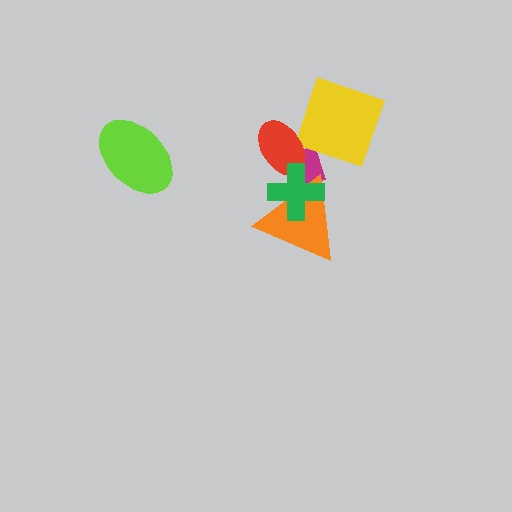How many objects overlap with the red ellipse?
3 objects overlap with the red ellipse.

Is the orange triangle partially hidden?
Yes, it is partially covered by another shape.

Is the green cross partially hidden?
No, no other shape covers it.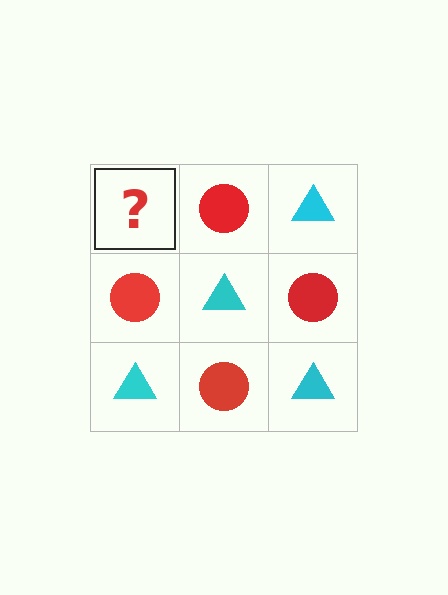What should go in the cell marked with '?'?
The missing cell should contain a cyan triangle.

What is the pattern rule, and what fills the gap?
The rule is that it alternates cyan triangle and red circle in a checkerboard pattern. The gap should be filled with a cyan triangle.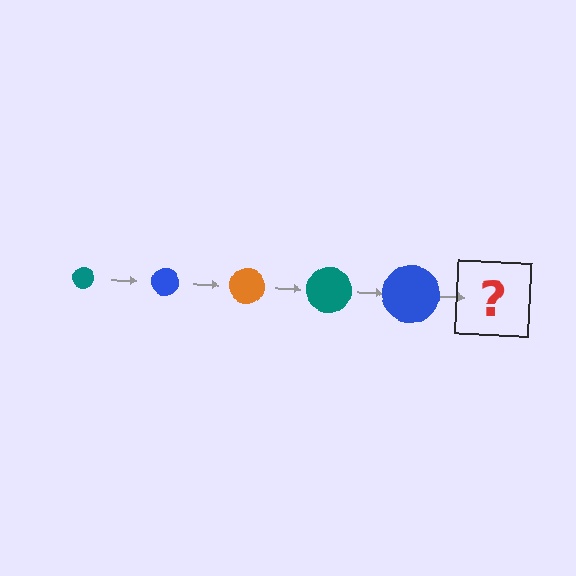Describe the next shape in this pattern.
It should be an orange circle, larger than the previous one.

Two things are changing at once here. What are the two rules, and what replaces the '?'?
The two rules are that the circle grows larger each step and the color cycles through teal, blue, and orange. The '?' should be an orange circle, larger than the previous one.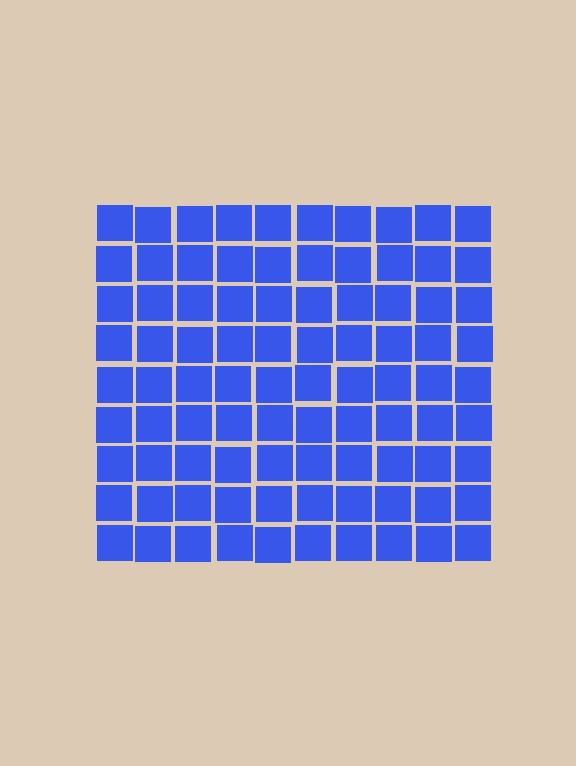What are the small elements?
The small elements are squares.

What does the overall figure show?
The overall figure shows a square.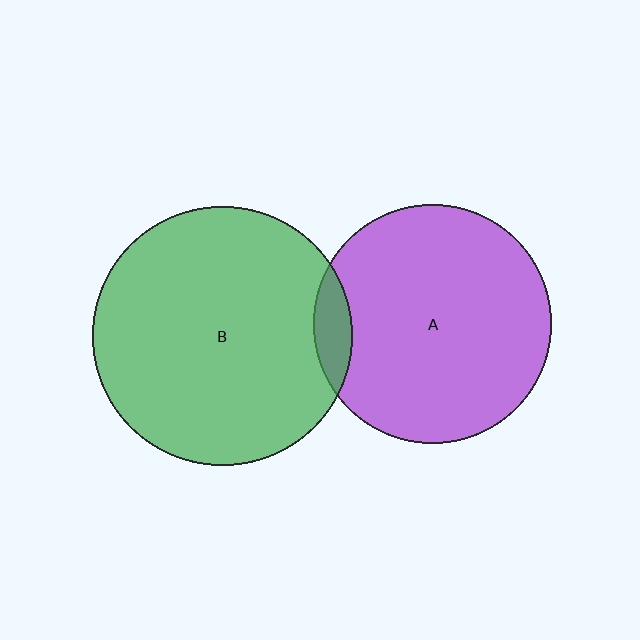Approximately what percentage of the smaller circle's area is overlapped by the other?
Approximately 10%.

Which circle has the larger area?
Circle B (green).